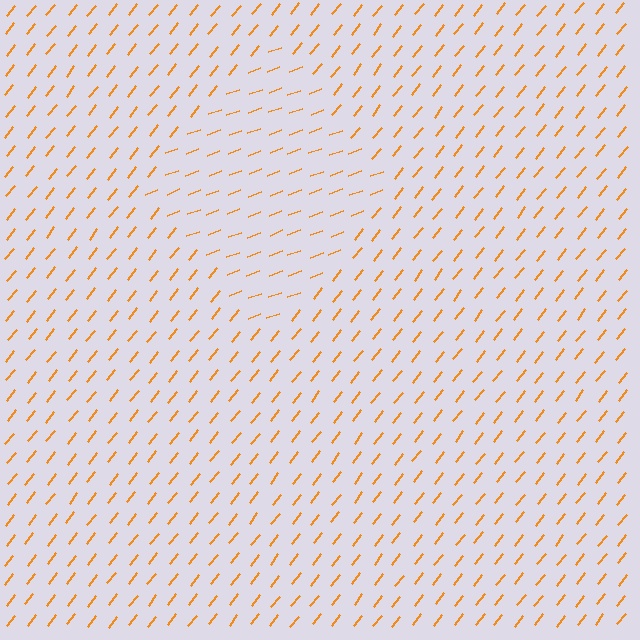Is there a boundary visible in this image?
Yes, there is a texture boundary formed by a change in line orientation.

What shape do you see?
I see a diamond.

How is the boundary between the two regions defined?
The boundary is defined purely by a change in line orientation (approximately 32 degrees difference). All lines are the same color and thickness.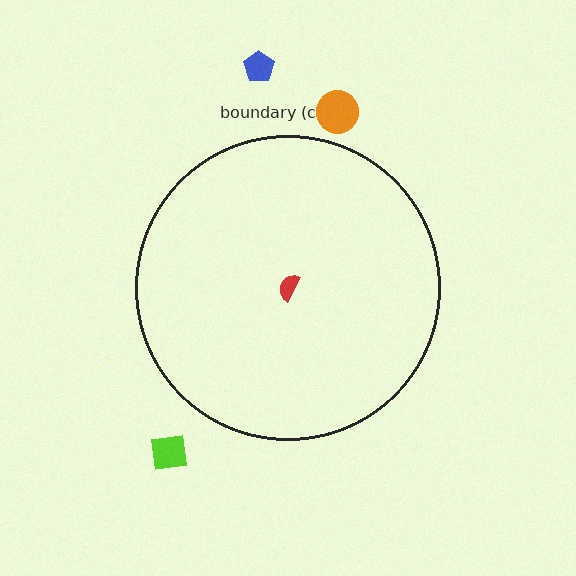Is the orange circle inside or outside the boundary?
Outside.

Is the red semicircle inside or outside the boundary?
Inside.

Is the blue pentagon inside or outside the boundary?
Outside.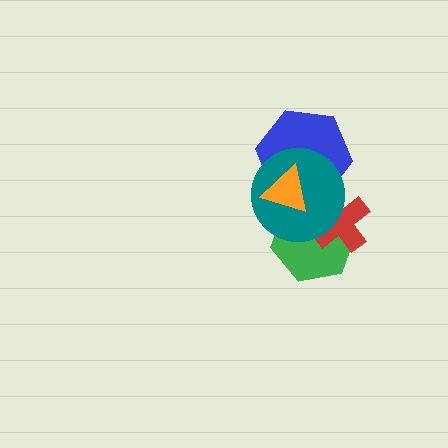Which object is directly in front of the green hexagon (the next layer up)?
The red cross is directly in front of the green hexagon.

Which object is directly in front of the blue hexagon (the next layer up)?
The teal circle is directly in front of the blue hexagon.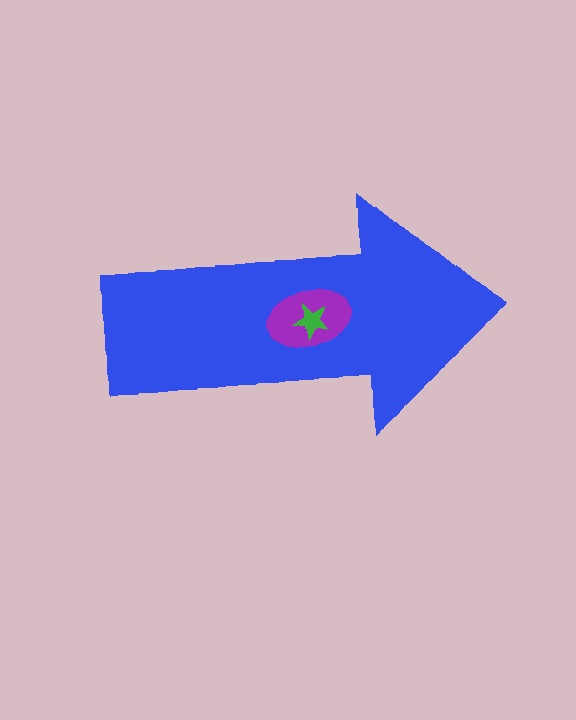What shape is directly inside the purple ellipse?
The green star.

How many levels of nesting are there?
3.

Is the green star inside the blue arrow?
Yes.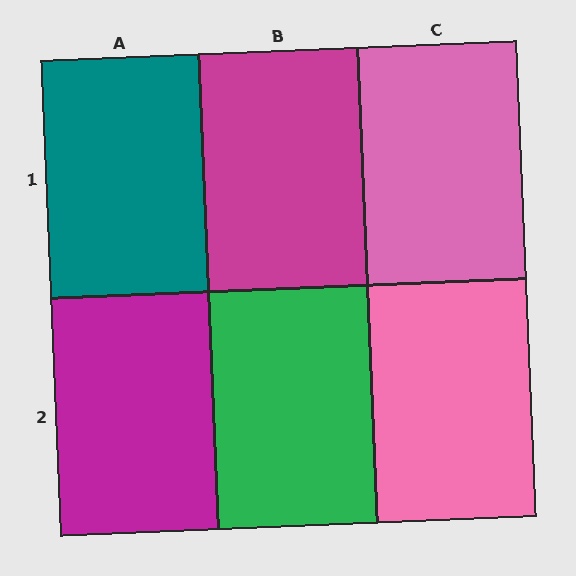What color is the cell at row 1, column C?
Pink.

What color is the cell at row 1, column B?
Magenta.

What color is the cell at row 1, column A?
Teal.